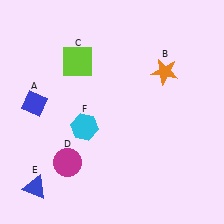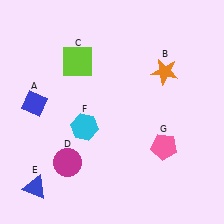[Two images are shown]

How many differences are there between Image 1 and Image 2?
There is 1 difference between the two images.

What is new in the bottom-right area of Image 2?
A pink pentagon (G) was added in the bottom-right area of Image 2.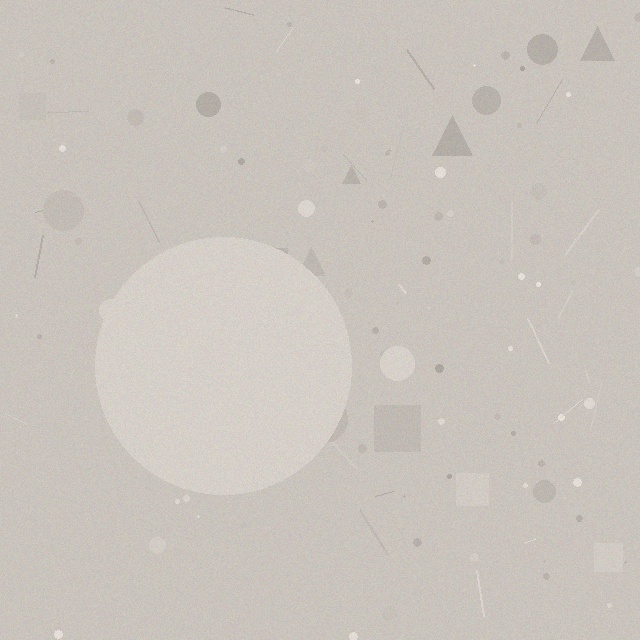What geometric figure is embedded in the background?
A circle is embedded in the background.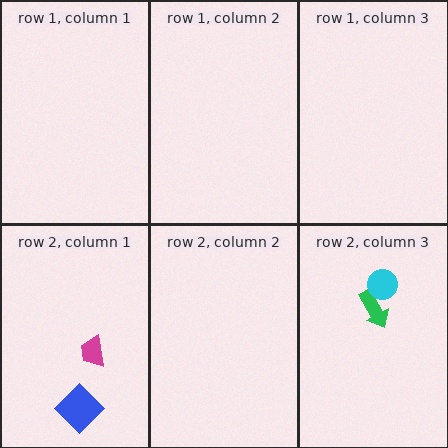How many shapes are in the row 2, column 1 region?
2.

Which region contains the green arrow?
The row 2, column 3 region.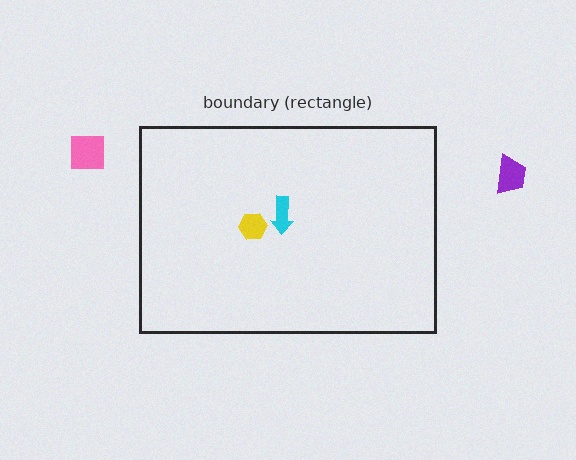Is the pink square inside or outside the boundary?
Outside.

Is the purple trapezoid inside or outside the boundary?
Outside.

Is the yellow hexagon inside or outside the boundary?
Inside.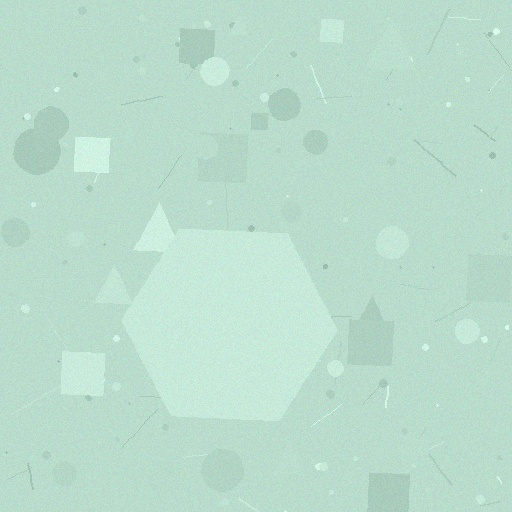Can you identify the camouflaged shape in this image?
The camouflaged shape is a hexagon.